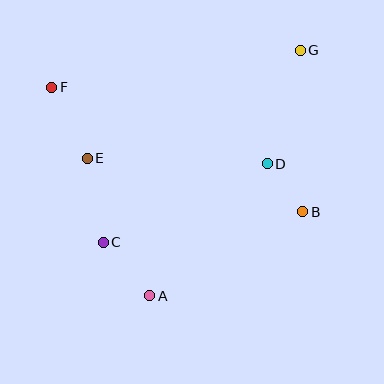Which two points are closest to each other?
Points B and D are closest to each other.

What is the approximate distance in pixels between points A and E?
The distance between A and E is approximately 151 pixels.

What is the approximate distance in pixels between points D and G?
The distance between D and G is approximately 118 pixels.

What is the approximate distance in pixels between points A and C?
The distance between A and C is approximately 71 pixels.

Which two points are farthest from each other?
Points A and G are farthest from each other.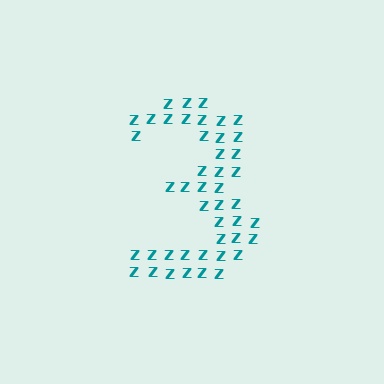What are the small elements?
The small elements are letter Z's.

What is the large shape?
The large shape is the digit 3.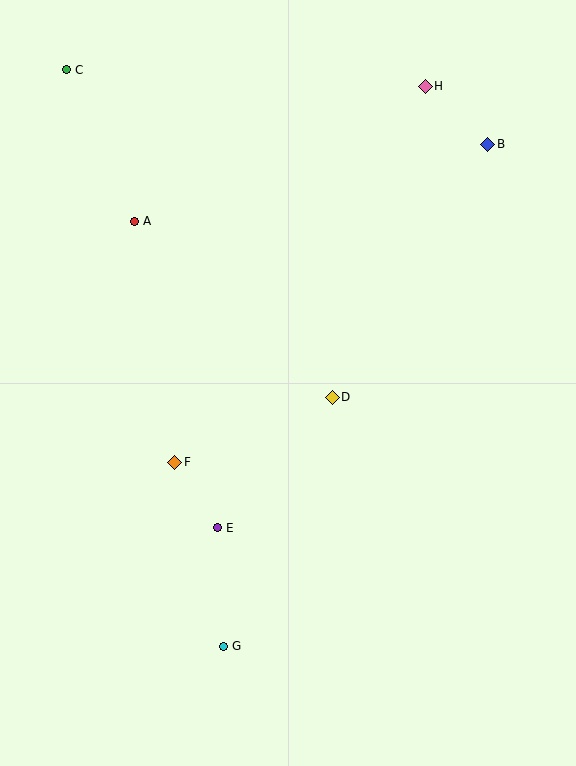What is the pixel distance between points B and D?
The distance between B and D is 297 pixels.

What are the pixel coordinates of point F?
Point F is at (175, 462).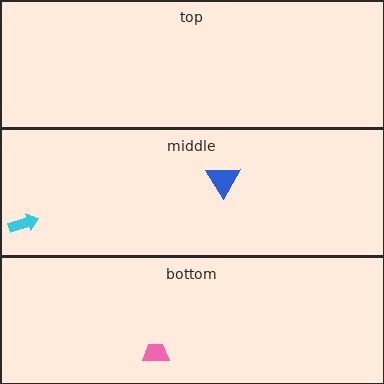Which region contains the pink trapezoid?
The bottom region.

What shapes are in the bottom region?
The pink trapezoid.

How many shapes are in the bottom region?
1.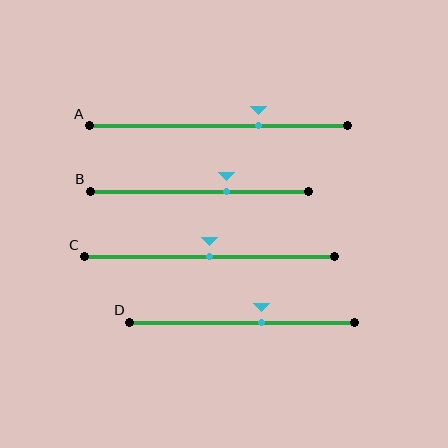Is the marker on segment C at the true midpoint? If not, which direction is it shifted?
Yes, the marker on segment C is at the true midpoint.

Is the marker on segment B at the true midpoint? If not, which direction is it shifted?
No, the marker on segment B is shifted to the right by about 13% of the segment length.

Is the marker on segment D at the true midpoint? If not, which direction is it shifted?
No, the marker on segment D is shifted to the right by about 9% of the segment length.